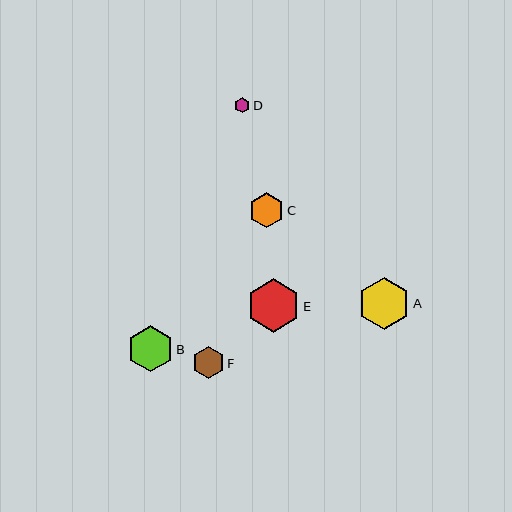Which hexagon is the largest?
Hexagon E is the largest with a size of approximately 54 pixels.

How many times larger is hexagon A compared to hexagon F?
Hexagon A is approximately 1.6 times the size of hexagon F.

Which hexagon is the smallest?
Hexagon D is the smallest with a size of approximately 16 pixels.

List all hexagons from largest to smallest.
From largest to smallest: E, A, B, C, F, D.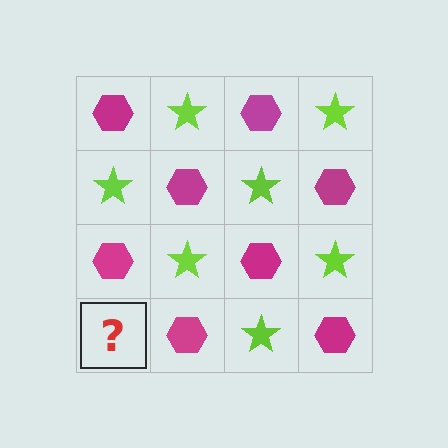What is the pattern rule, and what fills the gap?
The rule is that it alternates magenta hexagon and lime star in a checkerboard pattern. The gap should be filled with a lime star.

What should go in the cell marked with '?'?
The missing cell should contain a lime star.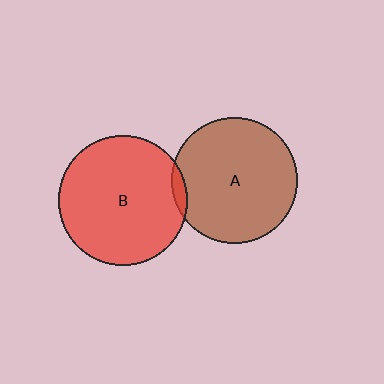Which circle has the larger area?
Circle B (red).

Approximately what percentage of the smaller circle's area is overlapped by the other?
Approximately 5%.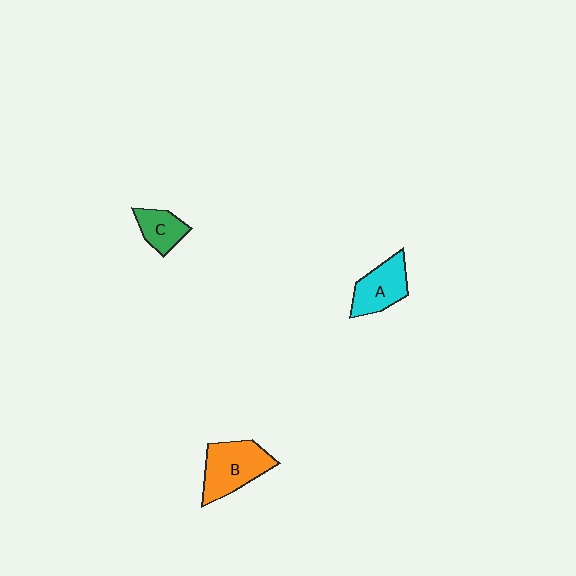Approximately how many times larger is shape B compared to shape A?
Approximately 1.3 times.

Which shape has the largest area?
Shape B (orange).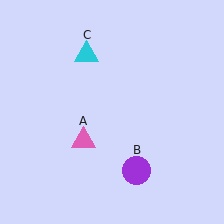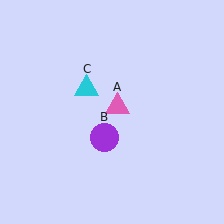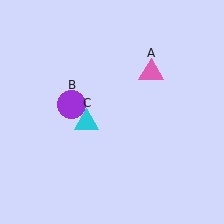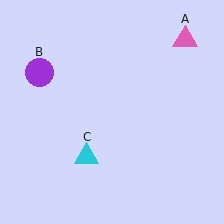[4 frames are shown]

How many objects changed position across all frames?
3 objects changed position: pink triangle (object A), purple circle (object B), cyan triangle (object C).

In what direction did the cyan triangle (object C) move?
The cyan triangle (object C) moved down.